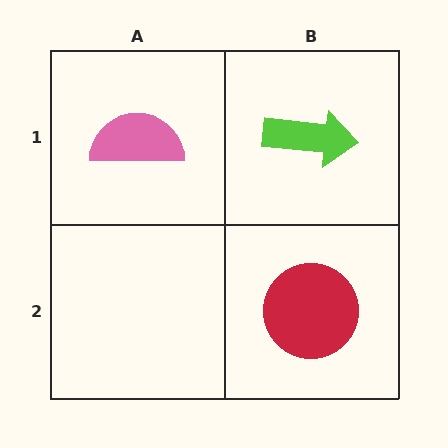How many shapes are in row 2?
1 shape.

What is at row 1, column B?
A lime arrow.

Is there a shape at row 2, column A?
No, that cell is empty.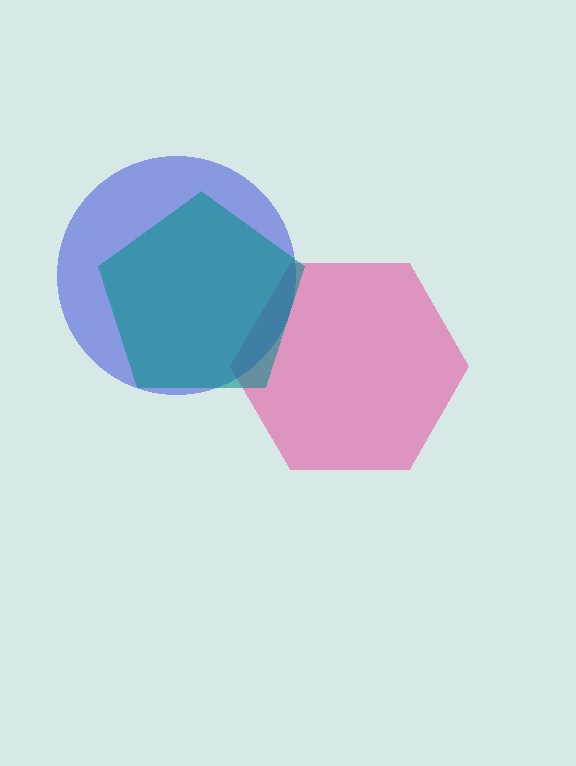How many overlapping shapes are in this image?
There are 3 overlapping shapes in the image.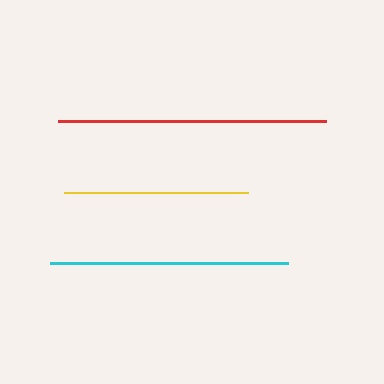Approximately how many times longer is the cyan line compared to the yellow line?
The cyan line is approximately 1.3 times the length of the yellow line.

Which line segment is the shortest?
The yellow line is the shortest at approximately 184 pixels.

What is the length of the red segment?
The red segment is approximately 269 pixels long.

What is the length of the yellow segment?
The yellow segment is approximately 184 pixels long.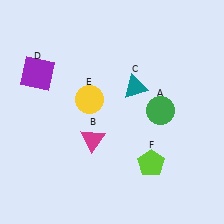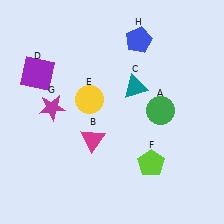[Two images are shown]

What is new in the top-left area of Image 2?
A magenta star (G) was added in the top-left area of Image 2.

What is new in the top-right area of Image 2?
A blue pentagon (H) was added in the top-right area of Image 2.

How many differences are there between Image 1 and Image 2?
There are 2 differences between the two images.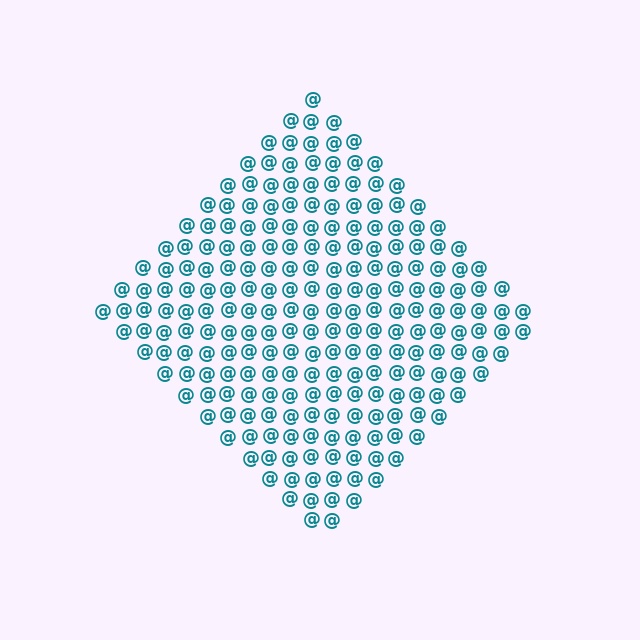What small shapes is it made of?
It is made of small at signs.